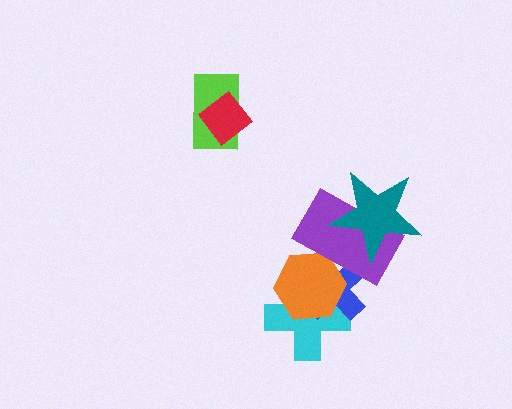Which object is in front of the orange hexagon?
The purple rectangle is in front of the orange hexagon.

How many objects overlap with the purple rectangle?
3 objects overlap with the purple rectangle.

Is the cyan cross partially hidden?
Yes, it is partially covered by another shape.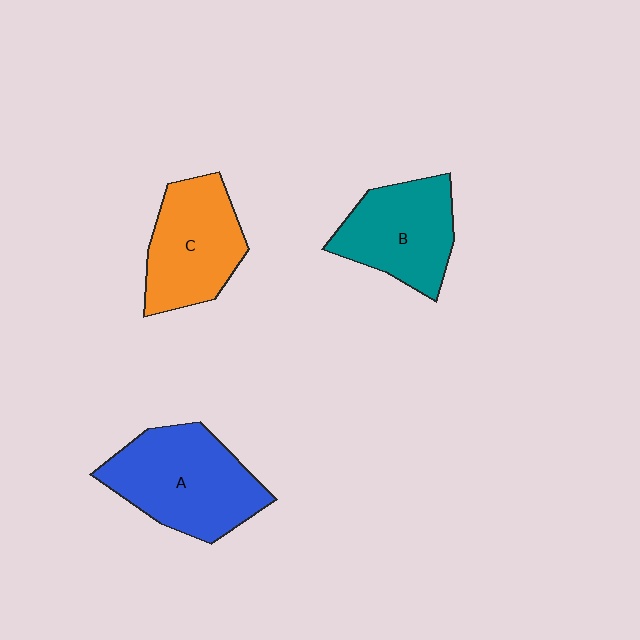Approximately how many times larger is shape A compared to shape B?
Approximately 1.3 times.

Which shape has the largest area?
Shape A (blue).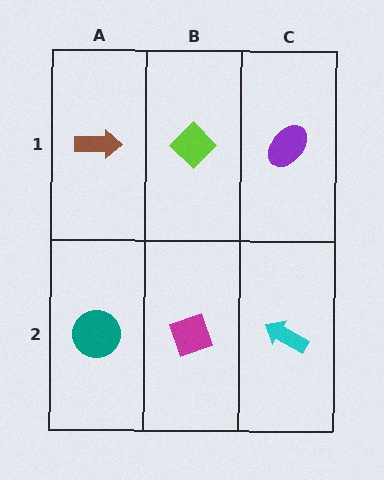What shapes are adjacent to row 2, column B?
A lime diamond (row 1, column B), a teal circle (row 2, column A), a cyan arrow (row 2, column C).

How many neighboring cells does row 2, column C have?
2.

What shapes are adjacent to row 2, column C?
A purple ellipse (row 1, column C), a magenta diamond (row 2, column B).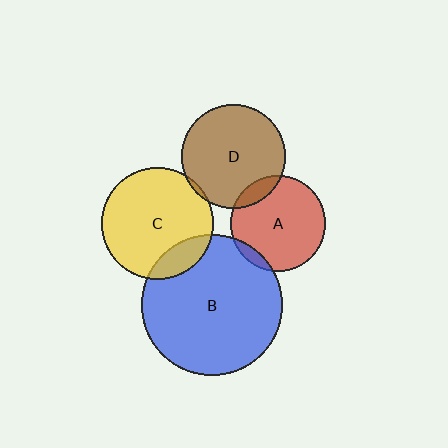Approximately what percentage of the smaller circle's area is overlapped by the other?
Approximately 15%.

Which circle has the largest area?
Circle B (blue).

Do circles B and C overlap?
Yes.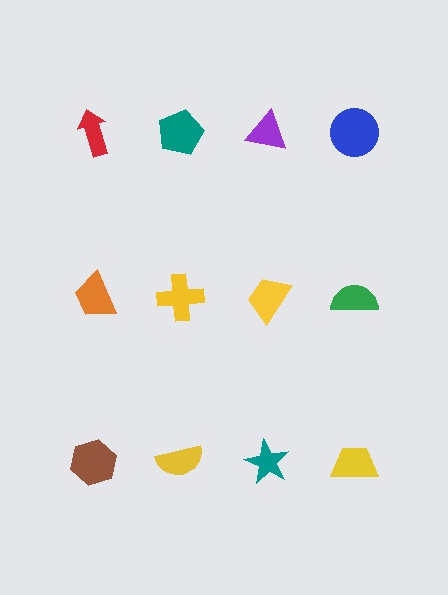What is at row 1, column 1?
A red arrow.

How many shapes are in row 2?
4 shapes.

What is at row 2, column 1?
An orange trapezoid.